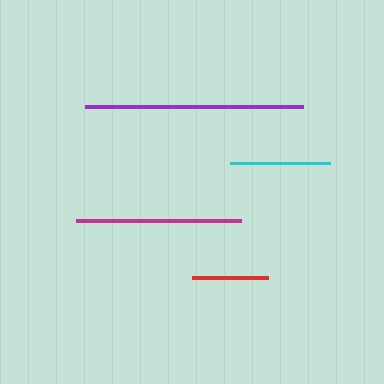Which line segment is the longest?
The purple line is the longest at approximately 219 pixels.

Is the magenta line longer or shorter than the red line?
The magenta line is longer than the red line.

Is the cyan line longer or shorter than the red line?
The cyan line is longer than the red line.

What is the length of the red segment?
The red segment is approximately 76 pixels long.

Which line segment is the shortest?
The red line is the shortest at approximately 76 pixels.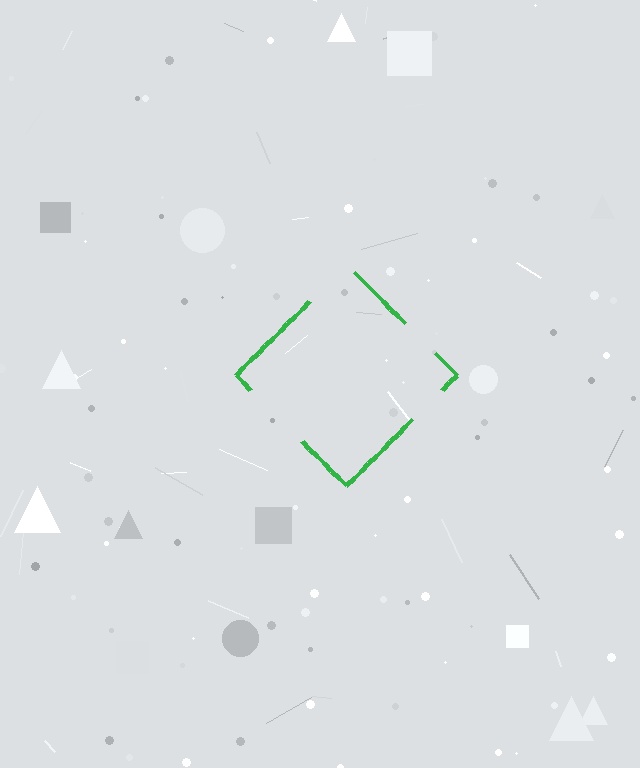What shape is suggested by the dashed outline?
The dashed outline suggests a diamond.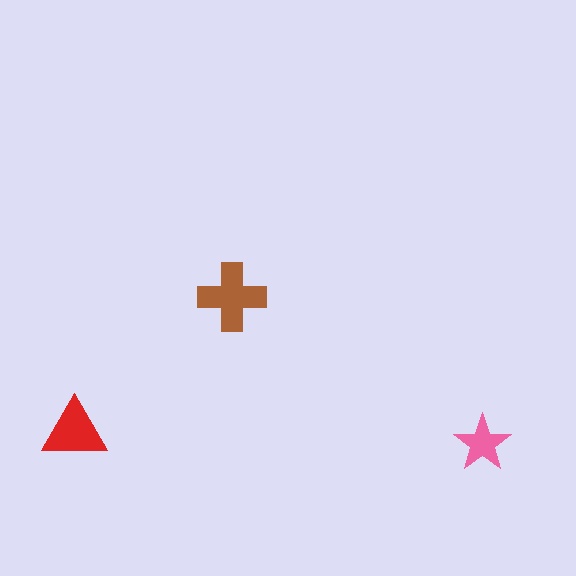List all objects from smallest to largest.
The pink star, the red triangle, the brown cross.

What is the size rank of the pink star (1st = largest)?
3rd.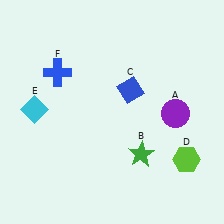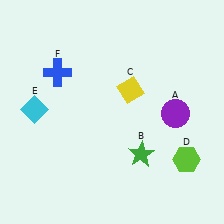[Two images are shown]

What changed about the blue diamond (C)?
In Image 1, C is blue. In Image 2, it changed to yellow.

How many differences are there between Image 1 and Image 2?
There is 1 difference between the two images.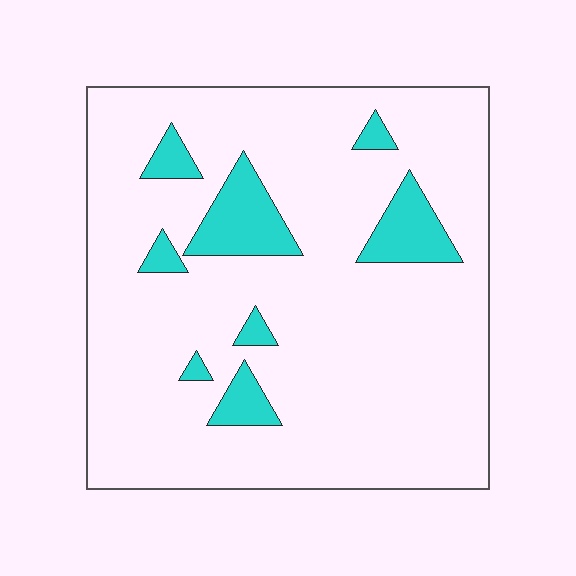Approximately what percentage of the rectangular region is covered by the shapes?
Approximately 10%.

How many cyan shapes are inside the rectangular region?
8.